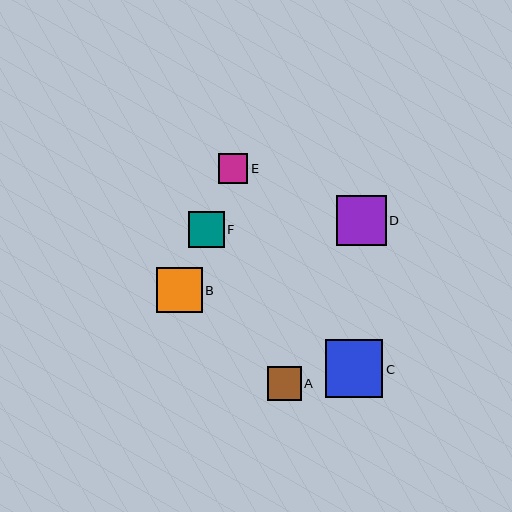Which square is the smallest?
Square E is the smallest with a size of approximately 30 pixels.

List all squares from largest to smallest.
From largest to smallest: C, D, B, F, A, E.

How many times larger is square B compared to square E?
Square B is approximately 1.5 times the size of square E.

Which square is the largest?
Square C is the largest with a size of approximately 57 pixels.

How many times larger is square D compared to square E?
Square D is approximately 1.7 times the size of square E.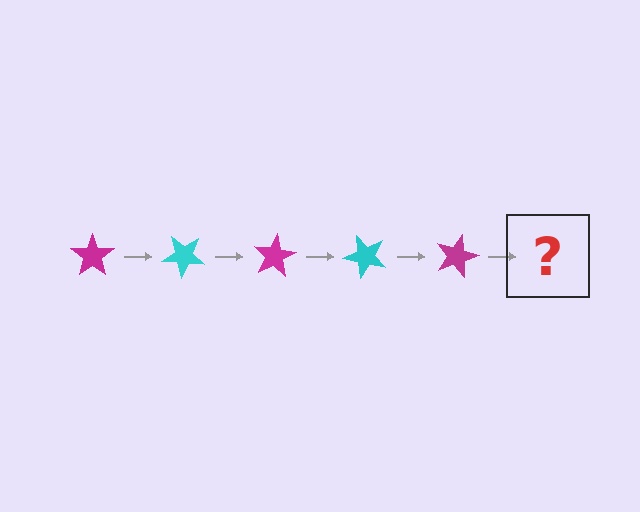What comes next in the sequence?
The next element should be a cyan star, rotated 200 degrees from the start.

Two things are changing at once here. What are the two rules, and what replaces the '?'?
The two rules are that it rotates 40 degrees each step and the color cycles through magenta and cyan. The '?' should be a cyan star, rotated 200 degrees from the start.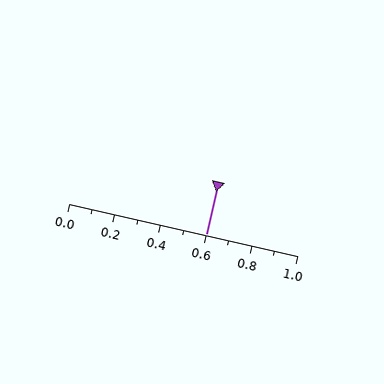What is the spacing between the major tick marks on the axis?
The major ticks are spaced 0.2 apart.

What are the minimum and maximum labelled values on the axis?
The axis runs from 0.0 to 1.0.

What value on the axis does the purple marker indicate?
The marker indicates approximately 0.6.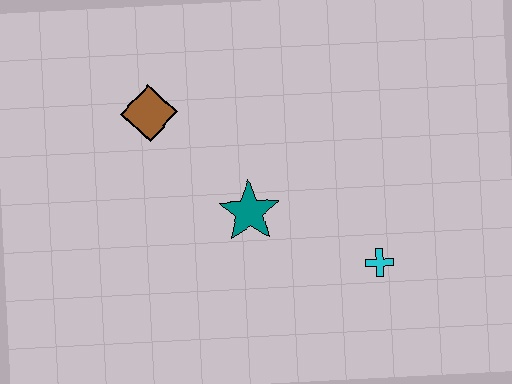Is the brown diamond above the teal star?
Yes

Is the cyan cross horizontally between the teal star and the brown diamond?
No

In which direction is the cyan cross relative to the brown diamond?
The cyan cross is to the right of the brown diamond.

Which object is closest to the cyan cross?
The teal star is closest to the cyan cross.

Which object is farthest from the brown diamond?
The cyan cross is farthest from the brown diamond.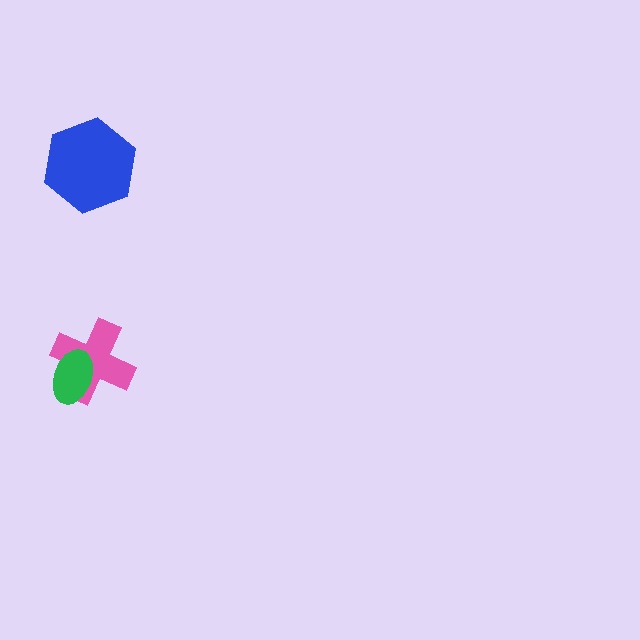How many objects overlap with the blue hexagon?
0 objects overlap with the blue hexagon.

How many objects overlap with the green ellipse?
1 object overlaps with the green ellipse.